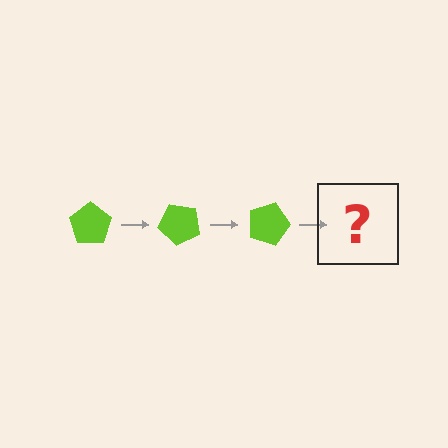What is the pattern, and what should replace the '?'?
The pattern is that the pentagon rotates 45 degrees each step. The '?' should be a lime pentagon rotated 135 degrees.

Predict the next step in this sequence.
The next step is a lime pentagon rotated 135 degrees.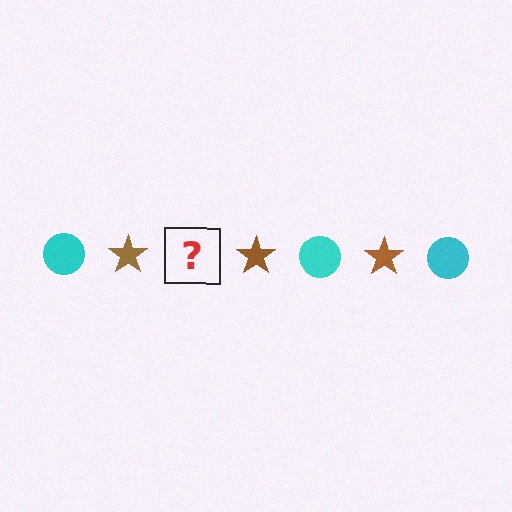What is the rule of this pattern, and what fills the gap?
The rule is that the pattern alternates between cyan circle and brown star. The gap should be filled with a cyan circle.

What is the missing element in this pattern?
The missing element is a cyan circle.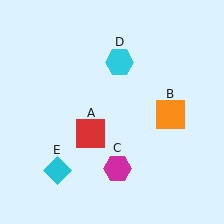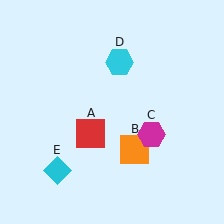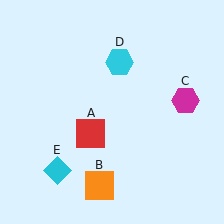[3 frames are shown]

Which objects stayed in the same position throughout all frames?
Red square (object A) and cyan hexagon (object D) and cyan diamond (object E) remained stationary.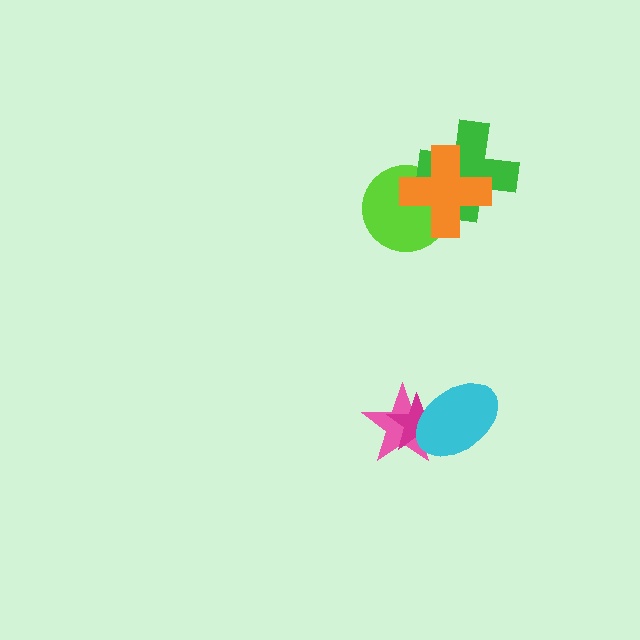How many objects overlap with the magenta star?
2 objects overlap with the magenta star.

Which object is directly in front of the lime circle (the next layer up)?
The green cross is directly in front of the lime circle.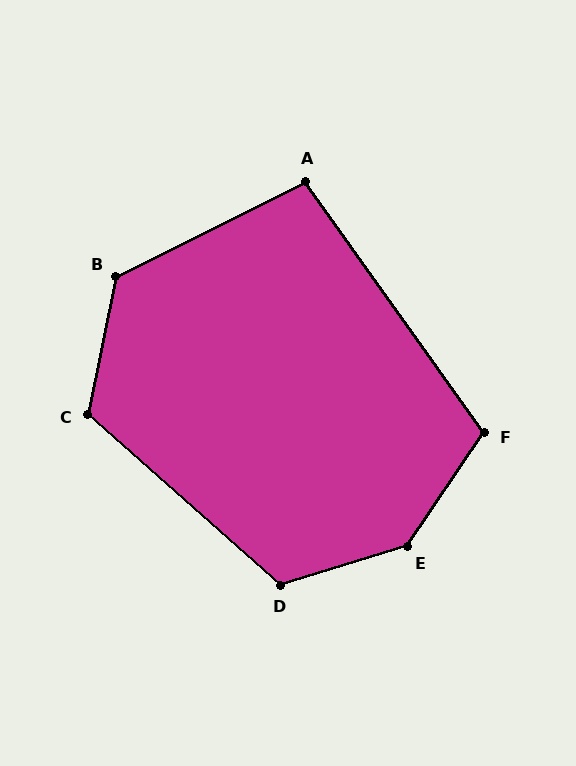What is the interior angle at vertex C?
Approximately 120 degrees (obtuse).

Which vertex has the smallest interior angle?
A, at approximately 99 degrees.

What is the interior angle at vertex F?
Approximately 111 degrees (obtuse).